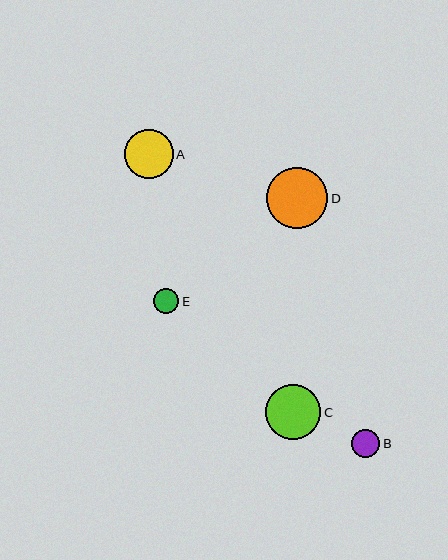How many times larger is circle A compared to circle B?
Circle A is approximately 1.7 times the size of circle B.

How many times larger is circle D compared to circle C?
Circle D is approximately 1.1 times the size of circle C.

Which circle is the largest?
Circle D is the largest with a size of approximately 61 pixels.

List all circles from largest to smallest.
From largest to smallest: D, C, A, B, E.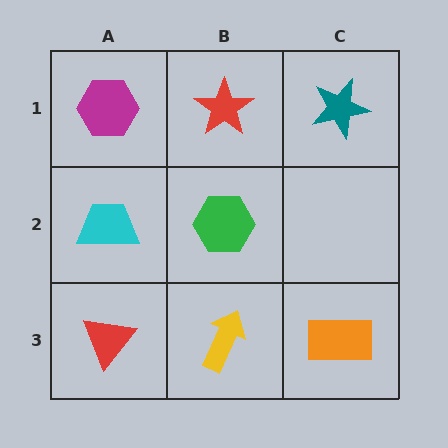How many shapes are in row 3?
3 shapes.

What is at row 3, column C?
An orange rectangle.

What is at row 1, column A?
A magenta hexagon.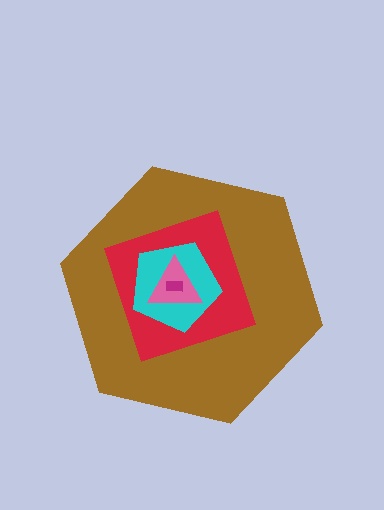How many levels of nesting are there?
5.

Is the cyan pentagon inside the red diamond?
Yes.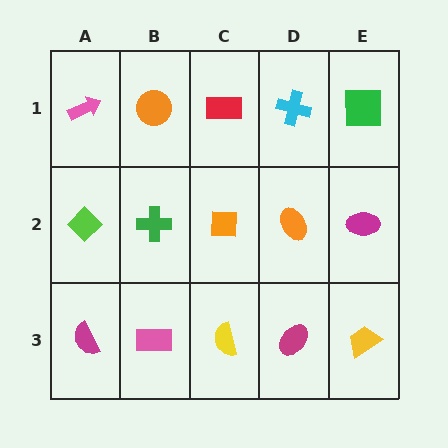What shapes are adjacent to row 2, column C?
A red rectangle (row 1, column C), a yellow semicircle (row 3, column C), a green cross (row 2, column B), an orange ellipse (row 2, column D).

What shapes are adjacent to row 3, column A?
A lime diamond (row 2, column A), a pink rectangle (row 3, column B).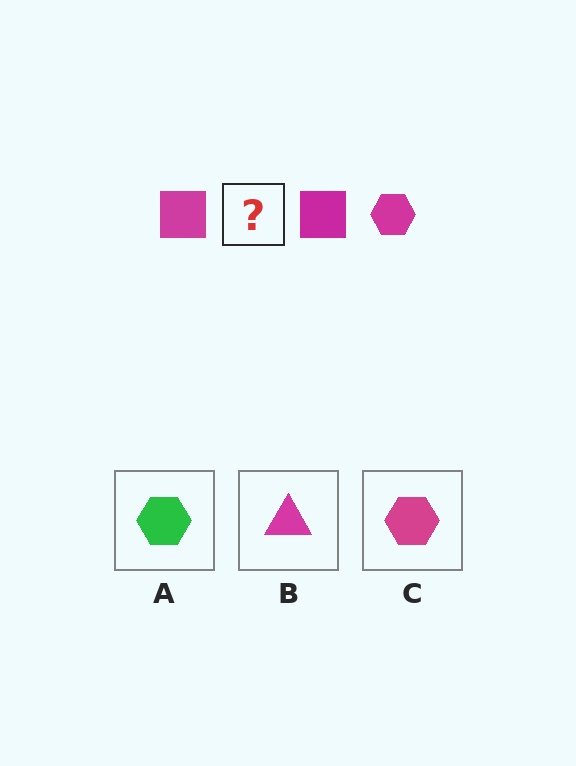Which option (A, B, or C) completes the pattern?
C.